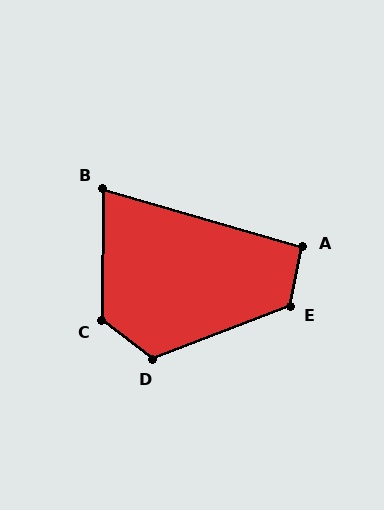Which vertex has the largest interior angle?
C, at approximately 127 degrees.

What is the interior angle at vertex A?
Approximately 95 degrees (approximately right).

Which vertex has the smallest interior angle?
B, at approximately 74 degrees.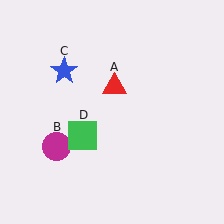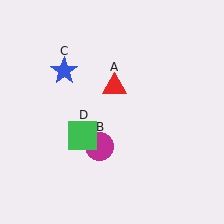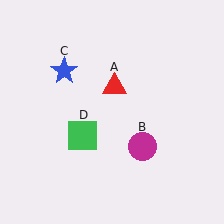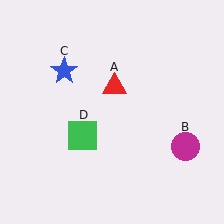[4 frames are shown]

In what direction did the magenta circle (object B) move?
The magenta circle (object B) moved right.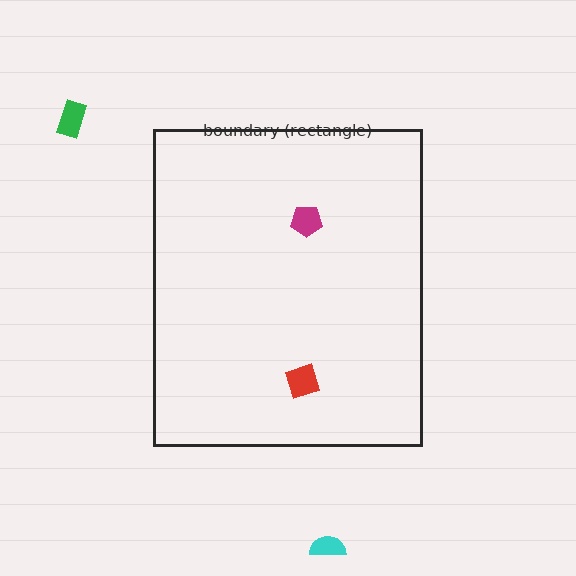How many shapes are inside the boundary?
2 inside, 2 outside.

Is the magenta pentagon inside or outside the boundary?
Inside.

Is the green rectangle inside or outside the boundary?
Outside.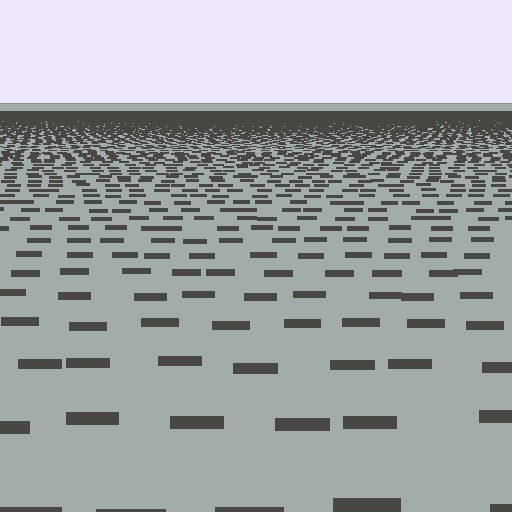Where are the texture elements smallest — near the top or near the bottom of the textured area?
Near the top.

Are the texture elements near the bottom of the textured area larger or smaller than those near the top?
Larger. Near the bottom, elements are closer to the viewer and appear at a bigger on-screen size.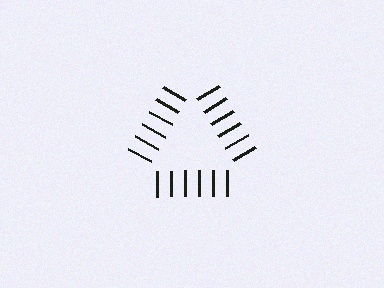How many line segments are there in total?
18 — 6 along each of the 3 edges.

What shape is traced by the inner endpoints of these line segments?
An illusory triangle — the line segments terminate on its edges but no continuous stroke is drawn.